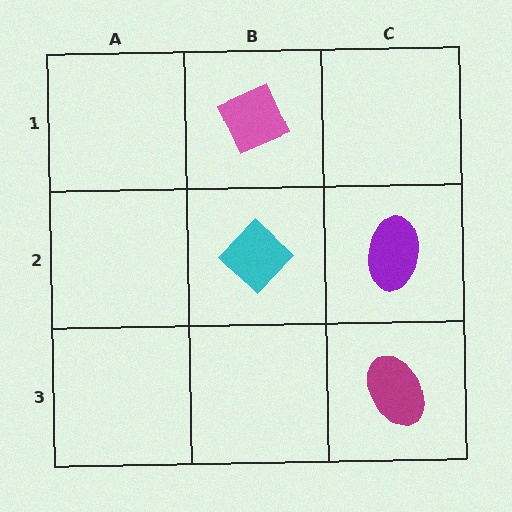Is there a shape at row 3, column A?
No, that cell is empty.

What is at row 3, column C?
A magenta ellipse.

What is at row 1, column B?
A pink diamond.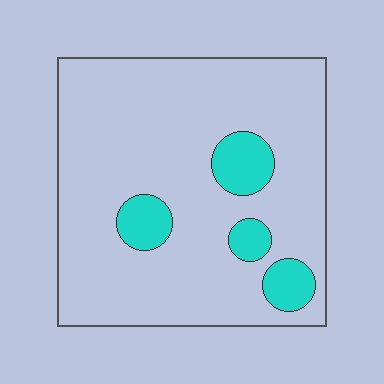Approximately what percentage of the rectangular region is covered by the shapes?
Approximately 15%.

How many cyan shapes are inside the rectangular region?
4.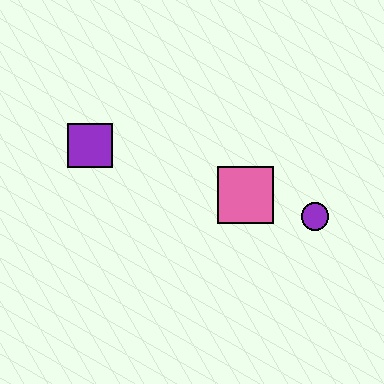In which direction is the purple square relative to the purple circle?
The purple square is to the left of the purple circle.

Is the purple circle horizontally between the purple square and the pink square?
No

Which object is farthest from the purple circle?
The purple square is farthest from the purple circle.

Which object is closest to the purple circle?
The pink square is closest to the purple circle.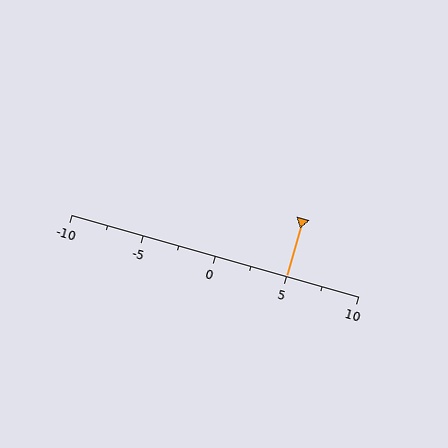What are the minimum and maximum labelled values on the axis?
The axis runs from -10 to 10.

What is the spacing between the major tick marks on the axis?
The major ticks are spaced 5 apart.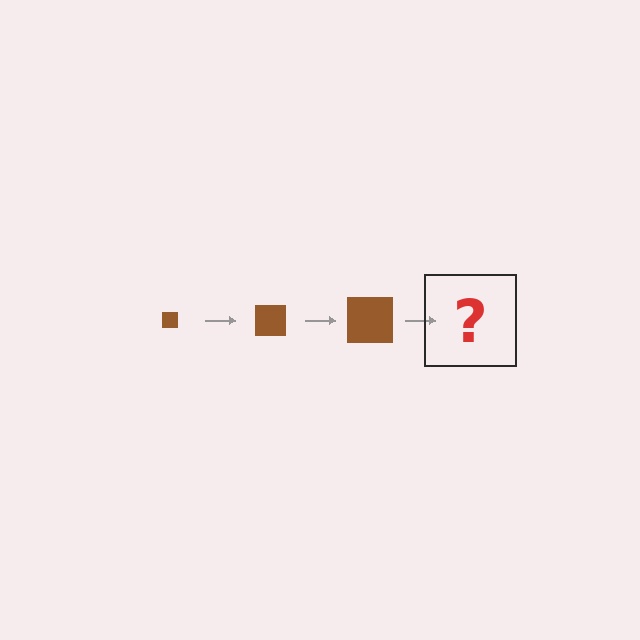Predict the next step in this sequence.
The next step is a brown square, larger than the previous one.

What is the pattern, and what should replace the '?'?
The pattern is that the square gets progressively larger each step. The '?' should be a brown square, larger than the previous one.